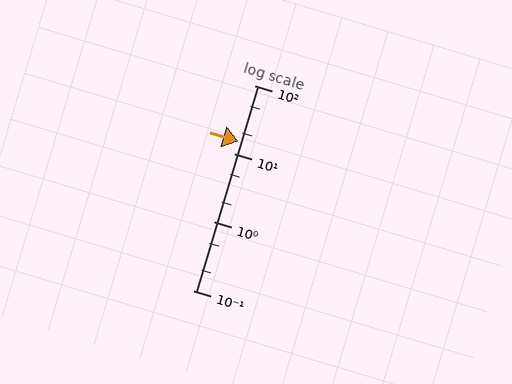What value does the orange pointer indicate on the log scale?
The pointer indicates approximately 15.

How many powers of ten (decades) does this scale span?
The scale spans 3 decades, from 0.1 to 100.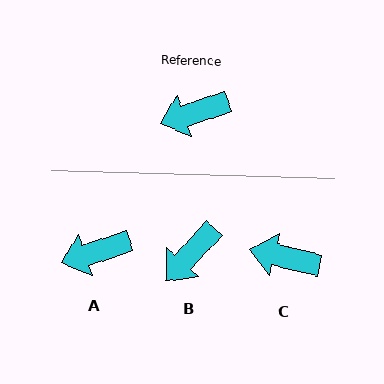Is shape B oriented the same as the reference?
No, it is off by about 28 degrees.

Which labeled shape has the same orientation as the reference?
A.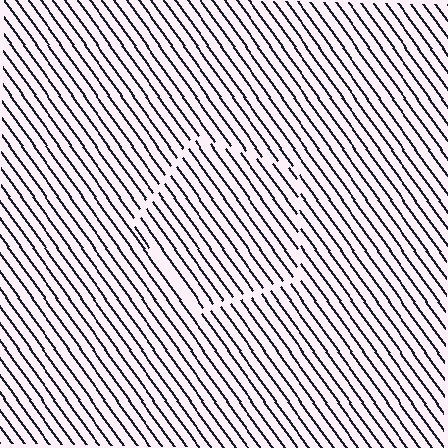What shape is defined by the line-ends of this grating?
An illusory pentagon. The interior of the shape contains the same grating, shifted by half a period — the contour is defined by the phase discontinuity where line-ends from the inner and outer gratings abut.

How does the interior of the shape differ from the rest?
The interior of the shape contains the same grating, shifted by half a period — the contour is defined by the phase discontinuity where line-ends from the inner and outer gratings abut.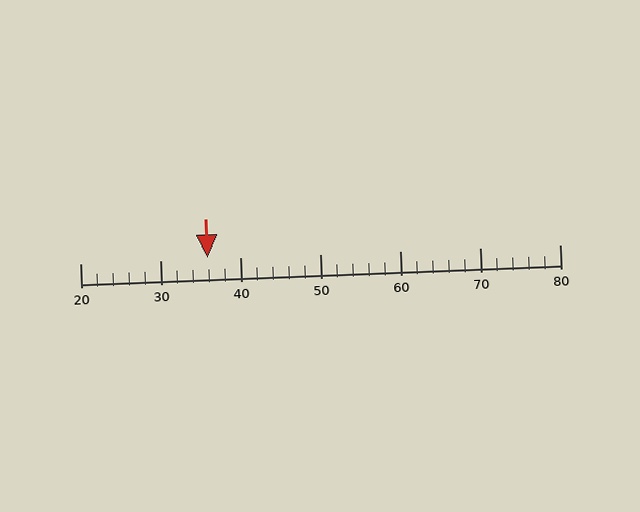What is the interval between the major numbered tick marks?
The major tick marks are spaced 10 units apart.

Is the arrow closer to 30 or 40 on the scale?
The arrow is closer to 40.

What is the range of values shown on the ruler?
The ruler shows values from 20 to 80.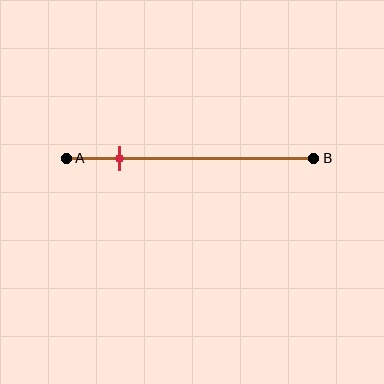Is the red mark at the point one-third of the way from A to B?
No, the mark is at about 20% from A, not at the 33% one-third point.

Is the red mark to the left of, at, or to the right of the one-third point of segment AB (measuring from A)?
The red mark is to the left of the one-third point of segment AB.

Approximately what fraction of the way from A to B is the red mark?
The red mark is approximately 20% of the way from A to B.